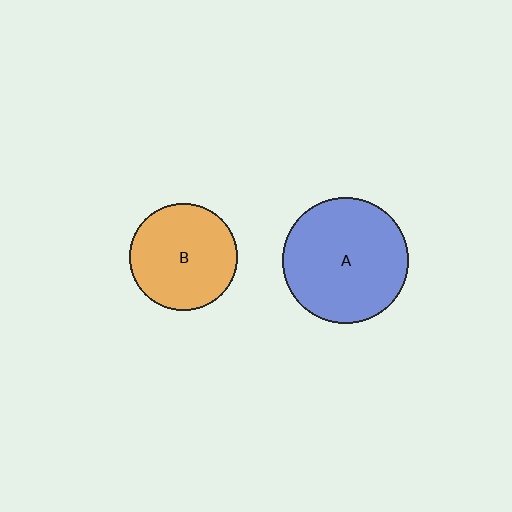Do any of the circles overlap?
No, none of the circles overlap.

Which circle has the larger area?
Circle A (blue).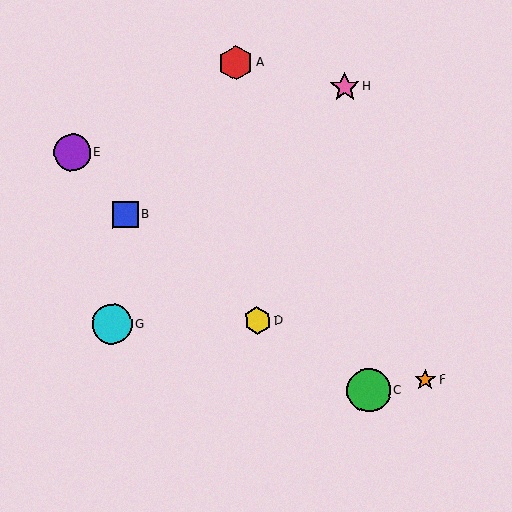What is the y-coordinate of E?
Object E is at y≈152.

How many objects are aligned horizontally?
2 objects (D, G) are aligned horizontally.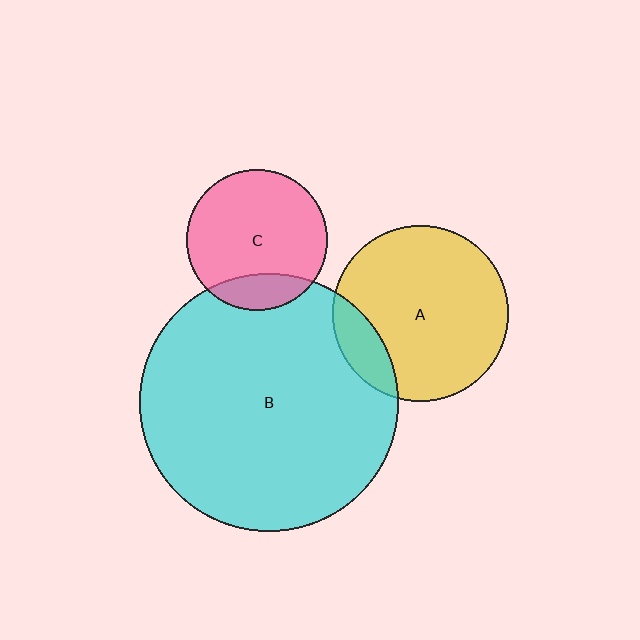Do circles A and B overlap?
Yes.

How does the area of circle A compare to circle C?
Approximately 1.6 times.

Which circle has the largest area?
Circle B (cyan).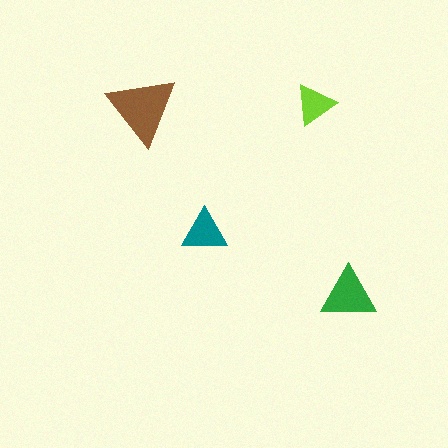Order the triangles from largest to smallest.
the brown one, the green one, the teal one, the lime one.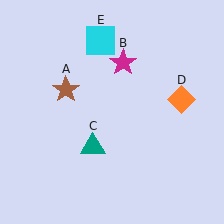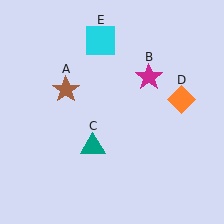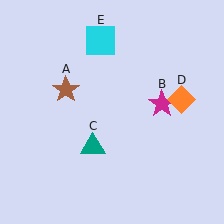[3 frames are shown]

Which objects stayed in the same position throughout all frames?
Brown star (object A) and teal triangle (object C) and orange diamond (object D) and cyan square (object E) remained stationary.